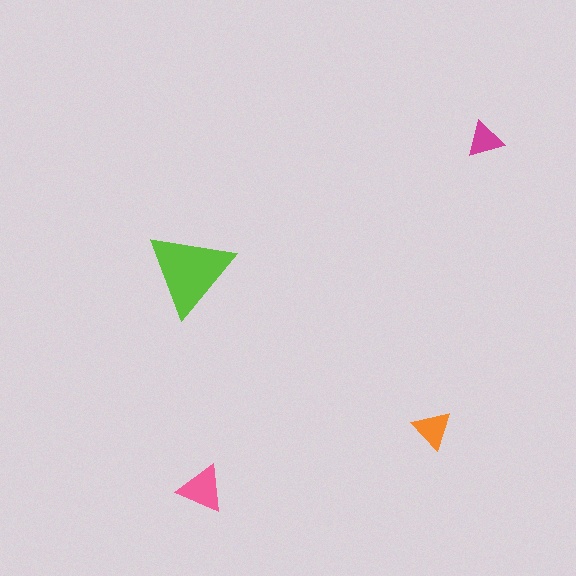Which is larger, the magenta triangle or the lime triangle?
The lime one.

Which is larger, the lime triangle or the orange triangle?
The lime one.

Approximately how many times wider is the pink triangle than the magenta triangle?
About 1.5 times wider.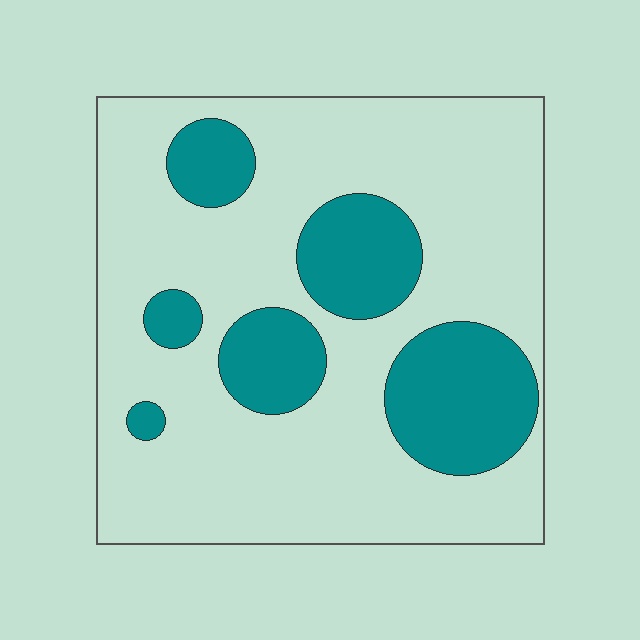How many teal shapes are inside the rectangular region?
6.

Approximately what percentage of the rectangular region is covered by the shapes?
Approximately 25%.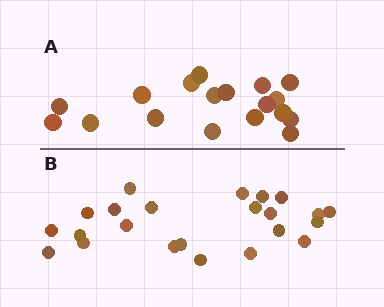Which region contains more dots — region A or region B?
Region B (the bottom region) has more dots.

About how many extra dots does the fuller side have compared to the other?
Region B has about 5 more dots than region A.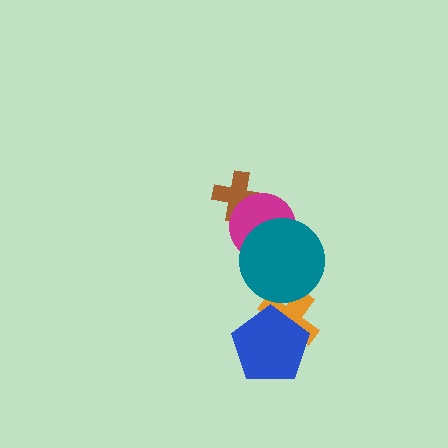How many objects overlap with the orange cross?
2 objects overlap with the orange cross.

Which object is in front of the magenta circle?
The teal circle is in front of the magenta circle.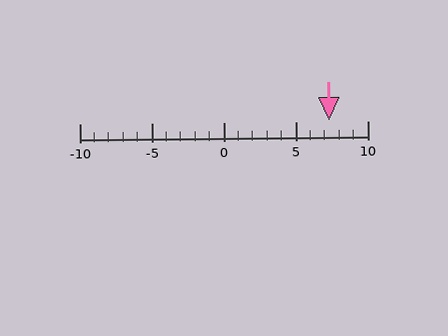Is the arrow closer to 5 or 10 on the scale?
The arrow is closer to 5.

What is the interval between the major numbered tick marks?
The major tick marks are spaced 5 units apart.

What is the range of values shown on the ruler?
The ruler shows values from -10 to 10.